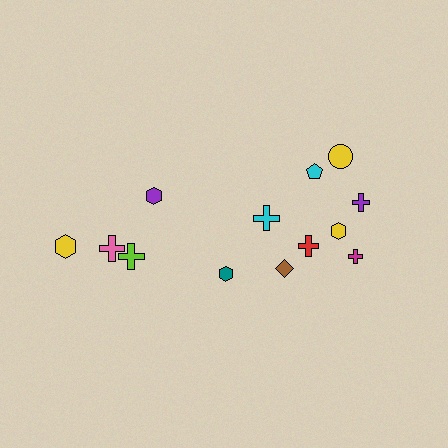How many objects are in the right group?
There are 8 objects.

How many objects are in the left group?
There are 5 objects.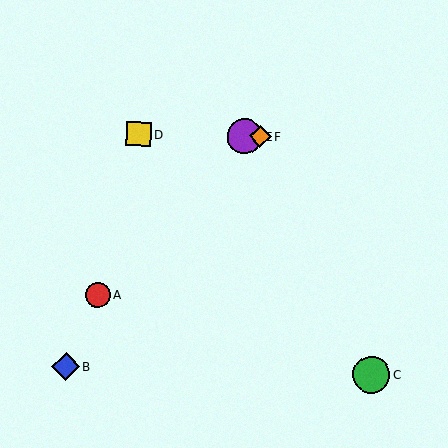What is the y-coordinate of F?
Object F is at y≈136.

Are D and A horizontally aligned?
No, D is at y≈134 and A is at y≈294.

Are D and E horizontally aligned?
Yes, both are at y≈134.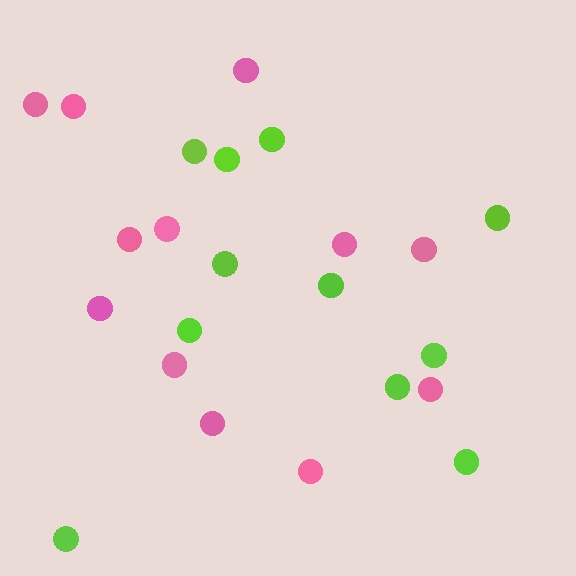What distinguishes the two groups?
There are 2 groups: one group of lime circles (11) and one group of pink circles (12).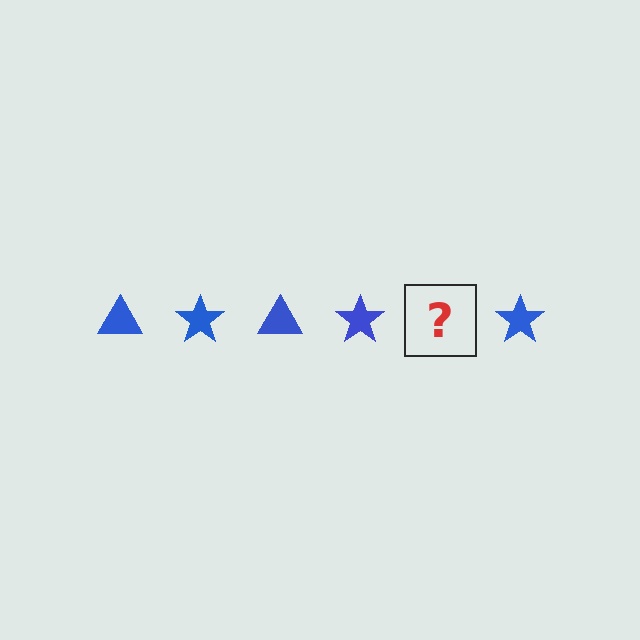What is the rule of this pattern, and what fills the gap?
The rule is that the pattern cycles through triangle, star shapes in blue. The gap should be filled with a blue triangle.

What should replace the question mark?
The question mark should be replaced with a blue triangle.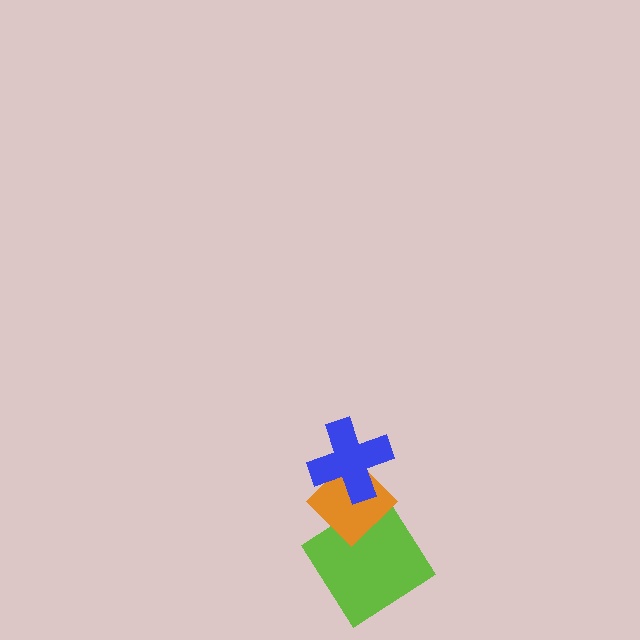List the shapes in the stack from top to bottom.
From top to bottom: the blue cross, the orange diamond, the lime diamond.